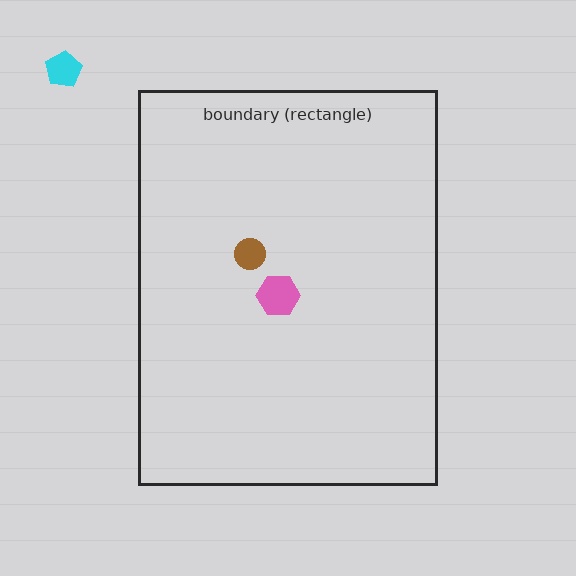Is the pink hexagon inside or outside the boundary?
Inside.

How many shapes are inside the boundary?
2 inside, 1 outside.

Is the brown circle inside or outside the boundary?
Inside.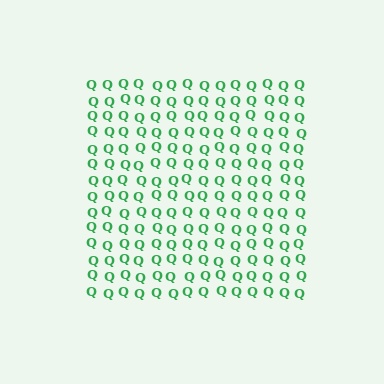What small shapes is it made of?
It is made of small letter Q's.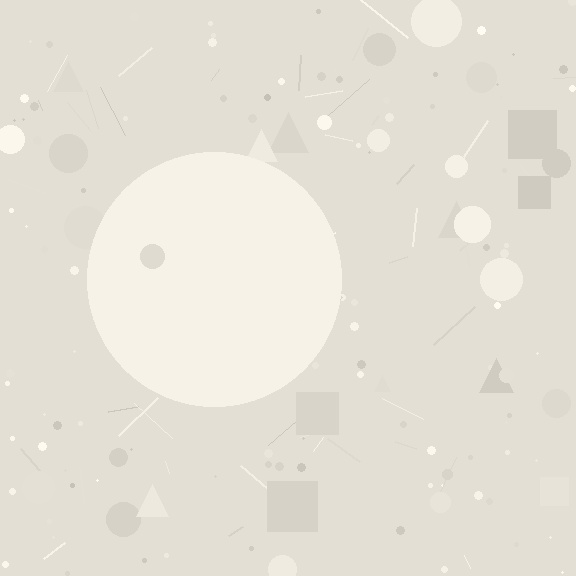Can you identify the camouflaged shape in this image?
The camouflaged shape is a circle.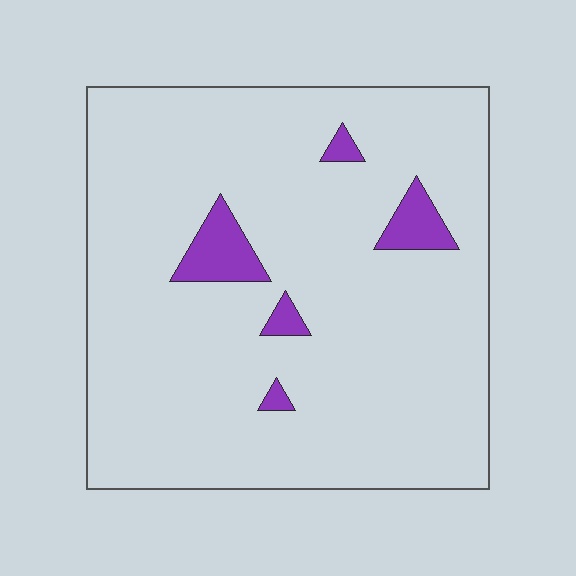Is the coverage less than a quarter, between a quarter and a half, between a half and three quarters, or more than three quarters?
Less than a quarter.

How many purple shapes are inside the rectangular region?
5.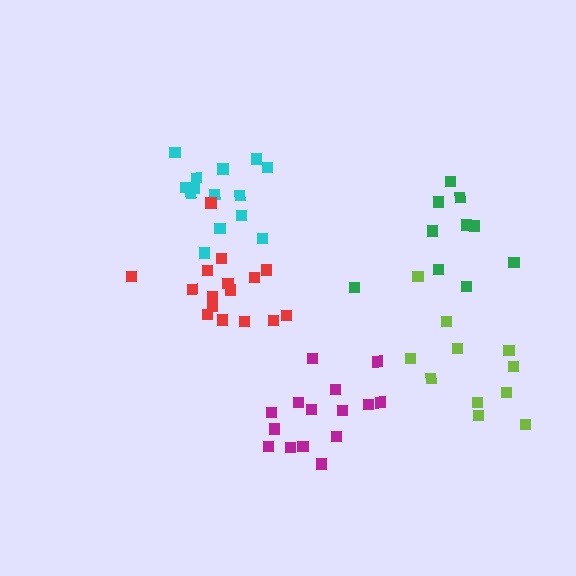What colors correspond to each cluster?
The clusters are colored: green, magenta, lime, cyan, red.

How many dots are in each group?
Group 1: 10 dots, Group 2: 15 dots, Group 3: 11 dots, Group 4: 14 dots, Group 5: 16 dots (66 total).